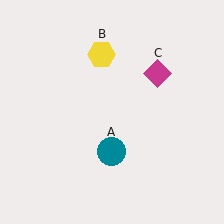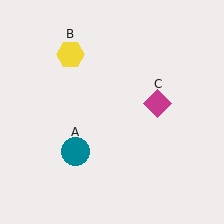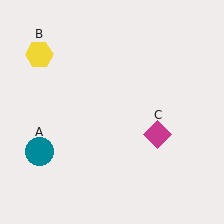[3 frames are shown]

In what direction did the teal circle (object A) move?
The teal circle (object A) moved left.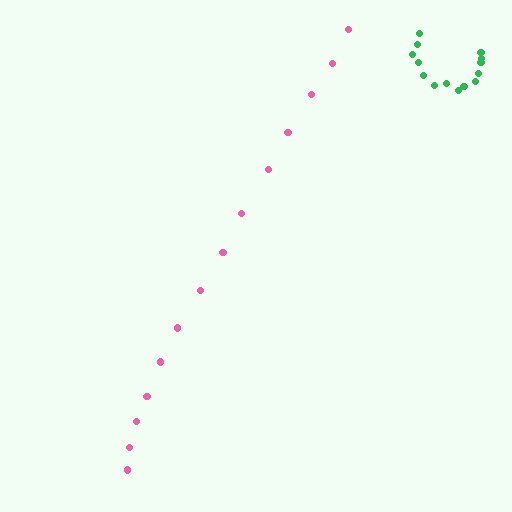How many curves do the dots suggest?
There are 2 distinct paths.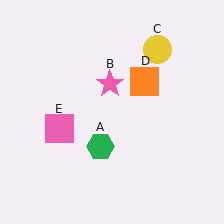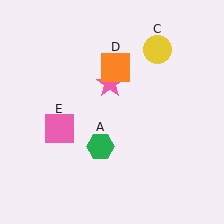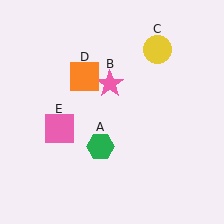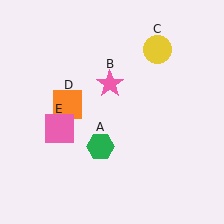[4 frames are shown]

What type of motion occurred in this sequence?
The orange square (object D) rotated counterclockwise around the center of the scene.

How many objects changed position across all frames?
1 object changed position: orange square (object D).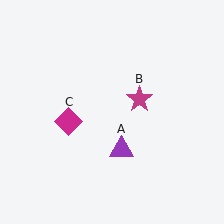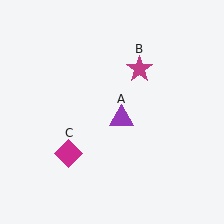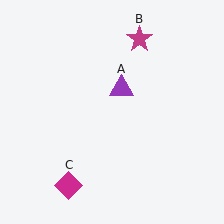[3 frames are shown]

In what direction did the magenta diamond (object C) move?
The magenta diamond (object C) moved down.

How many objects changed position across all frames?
3 objects changed position: purple triangle (object A), magenta star (object B), magenta diamond (object C).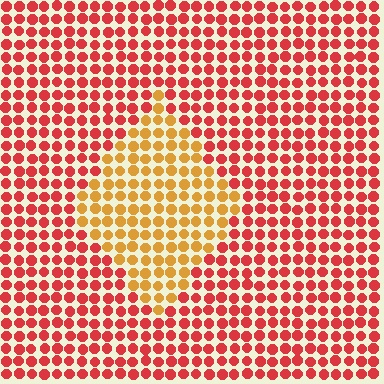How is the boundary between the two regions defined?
The boundary is defined purely by a slight shift in hue (about 41 degrees). Spacing, size, and orientation are identical on both sides.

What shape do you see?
I see a diamond.